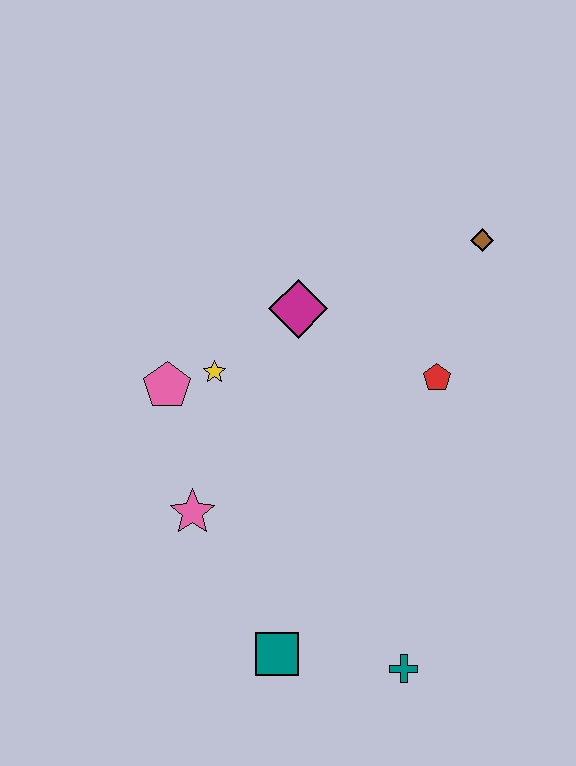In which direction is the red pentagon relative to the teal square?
The red pentagon is above the teal square.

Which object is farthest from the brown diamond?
The teal square is farthest from the brown diamond.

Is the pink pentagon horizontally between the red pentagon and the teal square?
No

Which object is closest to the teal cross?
The teal square is closest to the teal cross.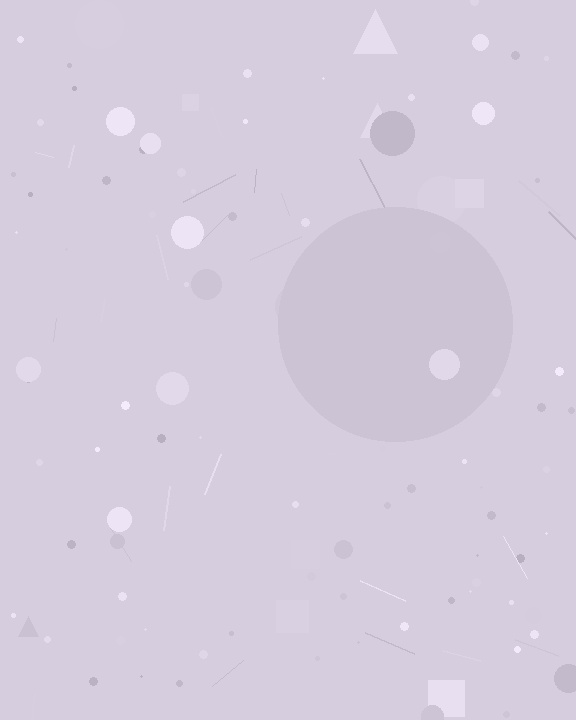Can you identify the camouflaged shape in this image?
The camouflaged shape is a circle.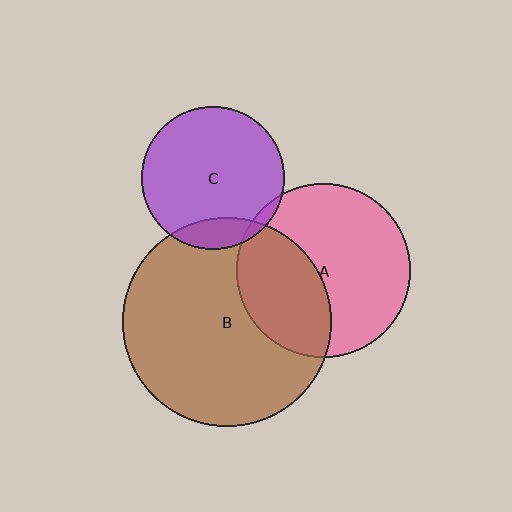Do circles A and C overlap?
Yes.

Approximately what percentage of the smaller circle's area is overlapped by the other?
Approximately 5%.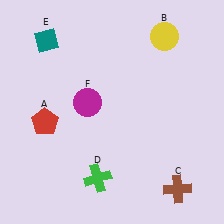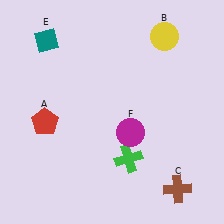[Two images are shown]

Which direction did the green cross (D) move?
The green cross (D) moved right.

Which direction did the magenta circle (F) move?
The magenta circle (F) moved right.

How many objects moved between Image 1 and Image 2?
2 objects moved between the two images.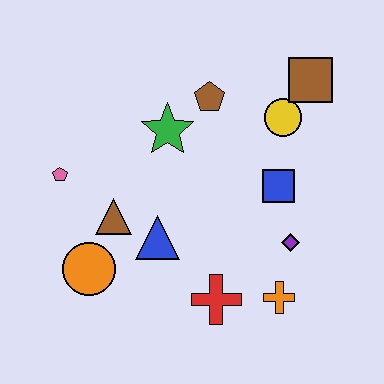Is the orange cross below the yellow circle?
Yes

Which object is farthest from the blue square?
The pink pentagon is farthest from the blue square.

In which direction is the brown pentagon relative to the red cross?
The brown pentagon is above the red cross.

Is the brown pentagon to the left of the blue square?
Yes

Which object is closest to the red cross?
The orange cross is closest to the red cross.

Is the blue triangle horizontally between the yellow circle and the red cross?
No